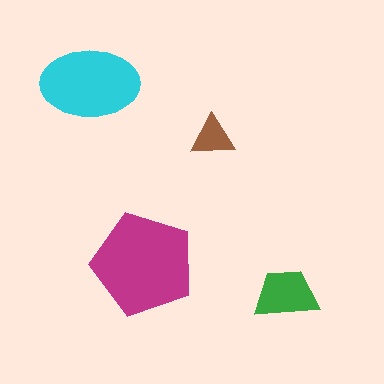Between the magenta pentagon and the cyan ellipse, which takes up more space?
The magenta pentagon.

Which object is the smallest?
The brown triangle.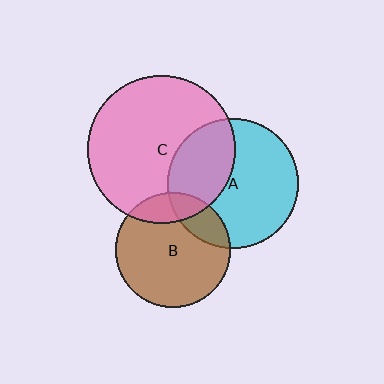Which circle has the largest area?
Circle C (pink).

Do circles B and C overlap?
Yes.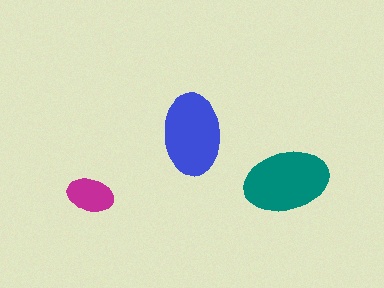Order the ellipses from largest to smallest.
the teal one, the blue one, the magenta one.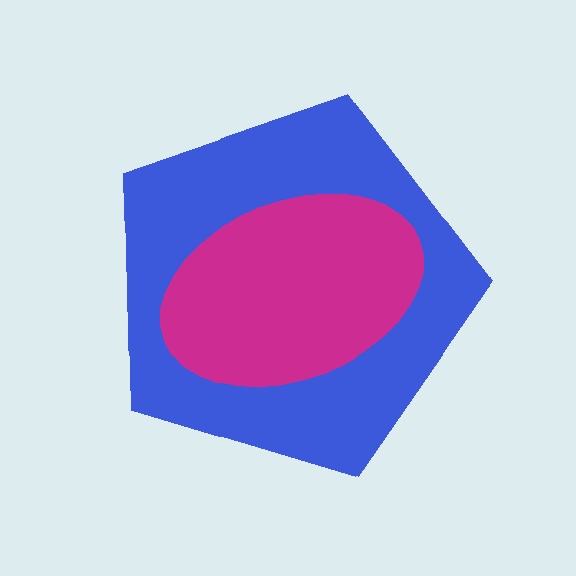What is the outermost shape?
The blue pentagon.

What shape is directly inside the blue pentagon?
The magenta ellipse.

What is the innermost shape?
The magenta ellipse.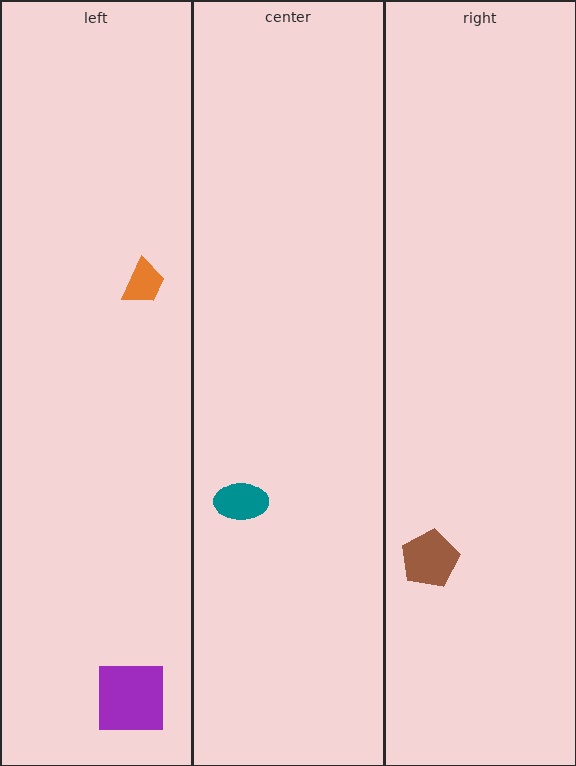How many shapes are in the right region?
1.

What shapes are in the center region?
The teal ellipse.